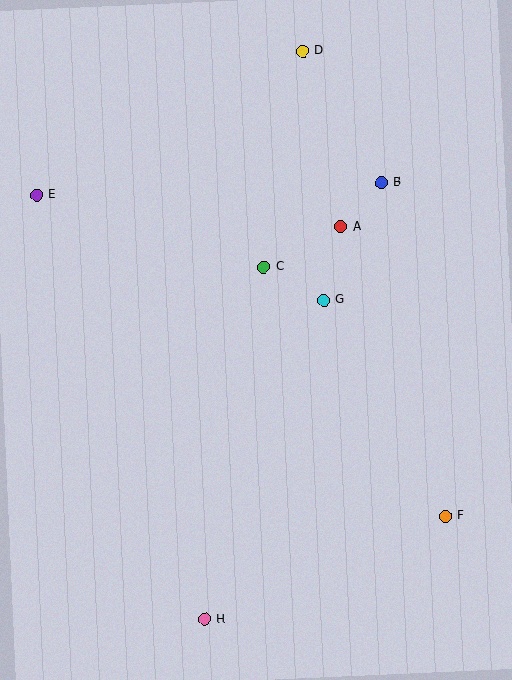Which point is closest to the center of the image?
Point C at (264, 267) is closest to the center.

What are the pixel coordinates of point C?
Point C is at (264, 267).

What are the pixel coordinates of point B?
Point B is at (382, 182).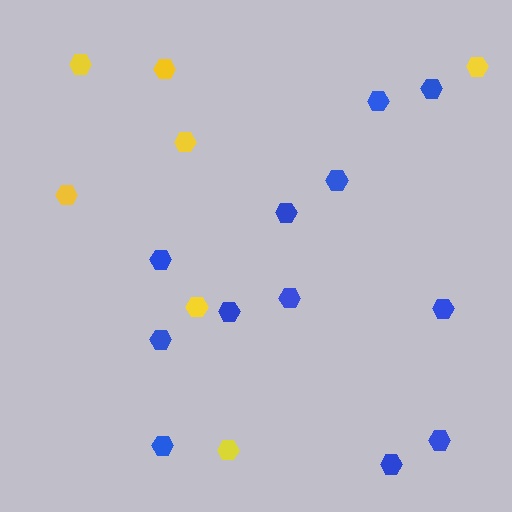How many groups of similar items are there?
There are 2 groups: one group of blue hexagons (12) and one group of yellow hexagons (7).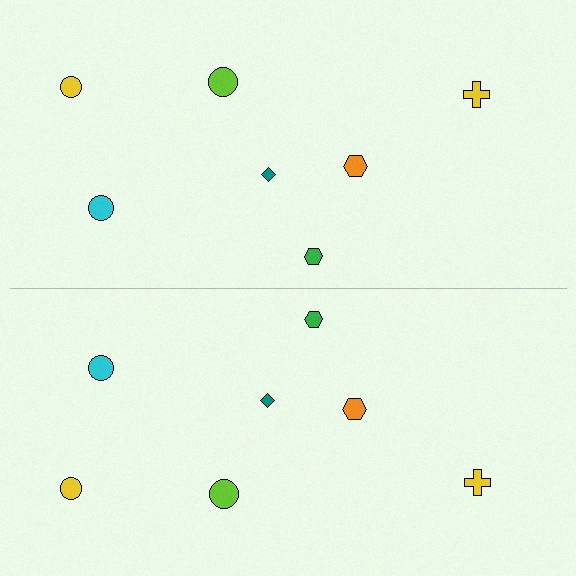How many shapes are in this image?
There are 14 shapes in this image.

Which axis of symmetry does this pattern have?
The pattern has a horizontal axis of symmetry running through the center of the image.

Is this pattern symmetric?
Yes, this pattern has bilateral (reflection) symmetry.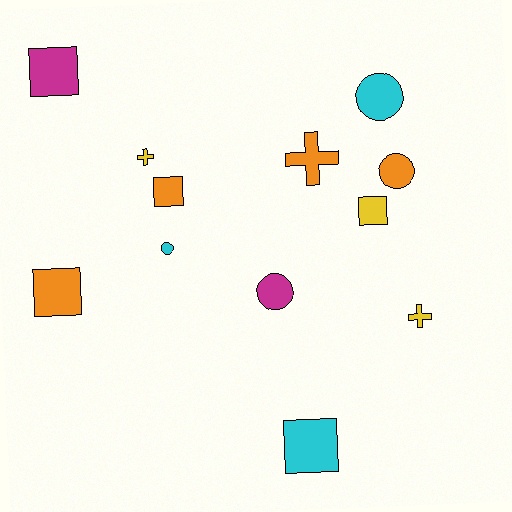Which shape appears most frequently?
Square, with 5 objects.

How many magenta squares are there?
There is 1 magenta square.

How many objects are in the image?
There are 12 objects.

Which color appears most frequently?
Orange, with 4 objects.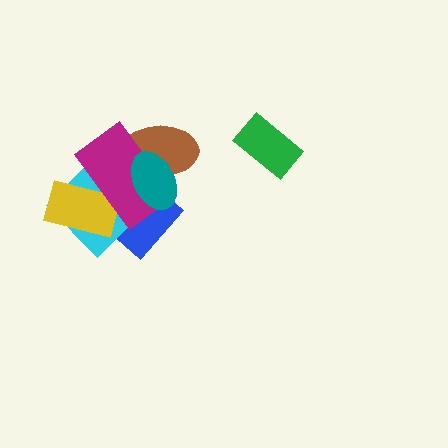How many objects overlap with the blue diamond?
4 objects overlap with the blue diamond.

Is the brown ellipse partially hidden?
Yes, it is partially covered by another shape.